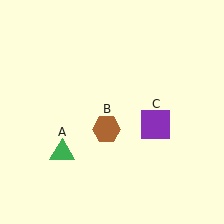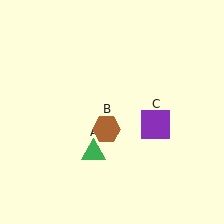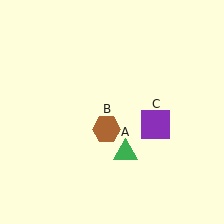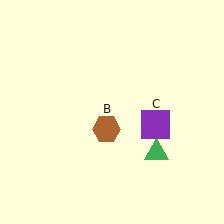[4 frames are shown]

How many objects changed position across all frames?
1 object changed position: green triangle (object A).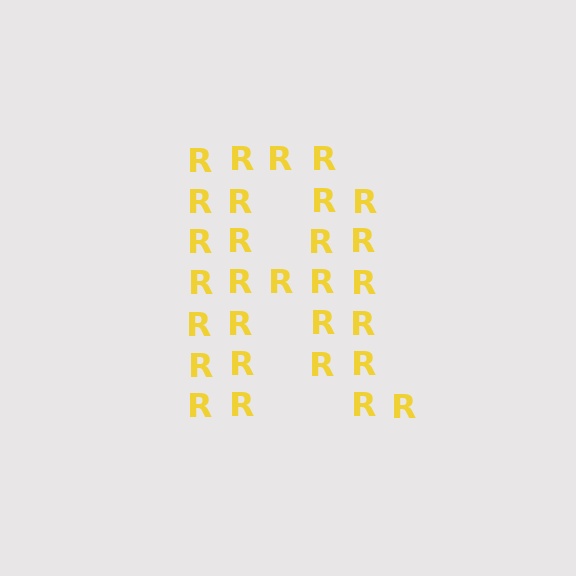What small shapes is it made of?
It is made of small letter R's.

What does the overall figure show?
The overall figure shows the letter R.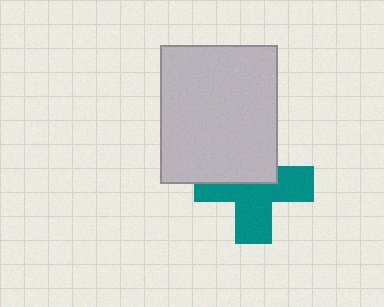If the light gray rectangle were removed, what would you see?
You would see the complete teal cross.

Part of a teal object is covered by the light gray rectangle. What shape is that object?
It is a cross.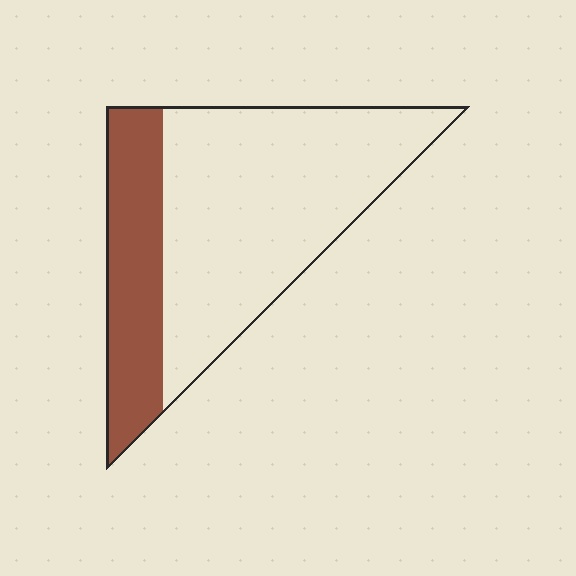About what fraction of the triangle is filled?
About one quarter (1/4).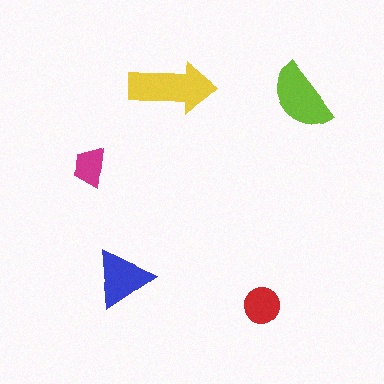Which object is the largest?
The yellow arrow.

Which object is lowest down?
The red circle is bottommost.